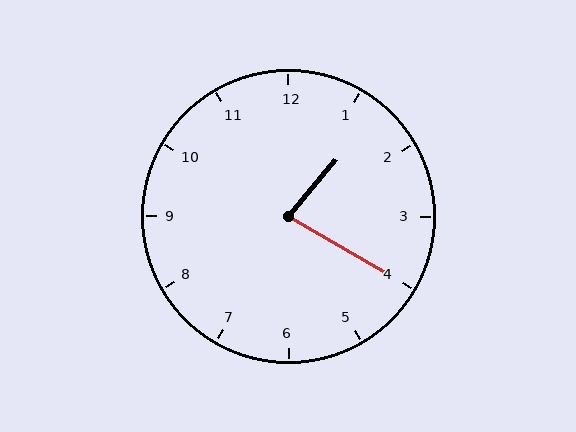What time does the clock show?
1:20.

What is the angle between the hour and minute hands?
Approximately 80 degrees.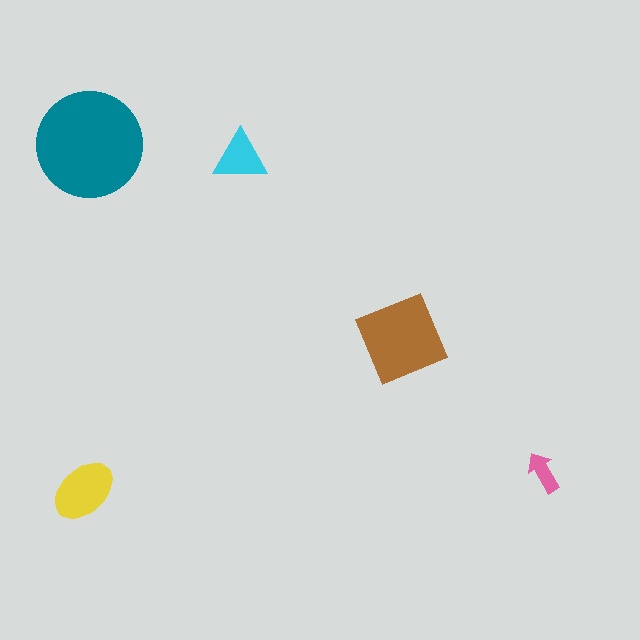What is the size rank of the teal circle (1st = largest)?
1st.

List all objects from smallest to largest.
The pink arrow, the cyan triangle, the yellow ellipse, the brown diamond, the teal circle.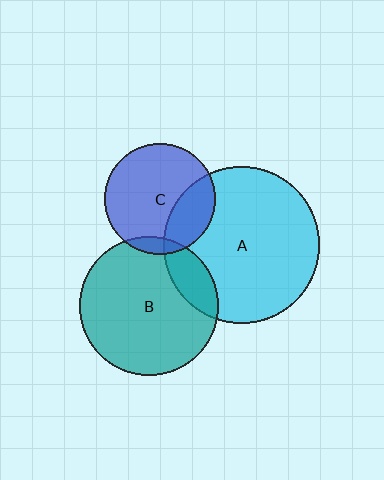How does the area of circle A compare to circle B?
Approximately 1.3 times.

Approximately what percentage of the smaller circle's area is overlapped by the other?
Approximately 15%.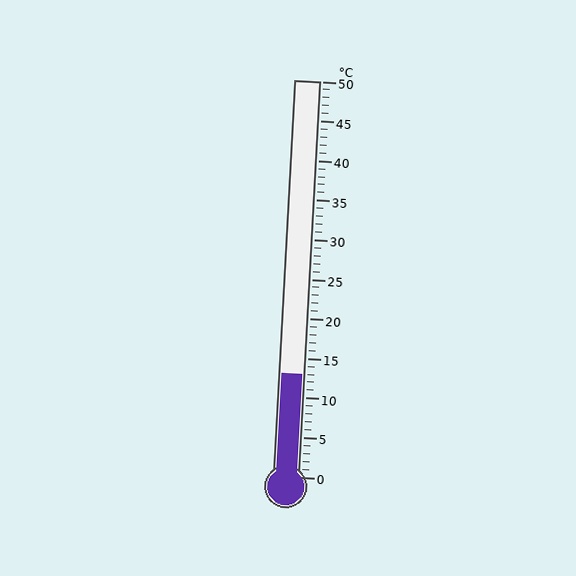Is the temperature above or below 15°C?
The temperature is below 15°C.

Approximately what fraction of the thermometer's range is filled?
The thermometer is filled to approximately 25% of its range.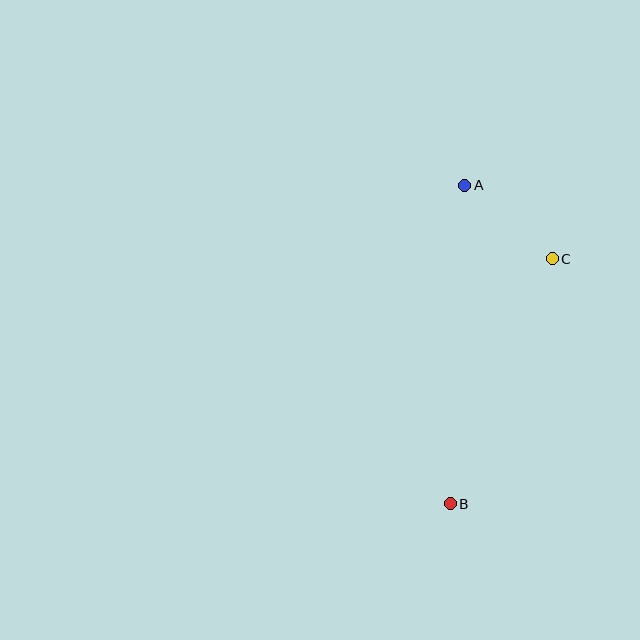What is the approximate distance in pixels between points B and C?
The distance between B and C is approximately 265 pixels.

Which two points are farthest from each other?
Points A and B are farthest from each other.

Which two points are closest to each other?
Points A and C are closest to each other.